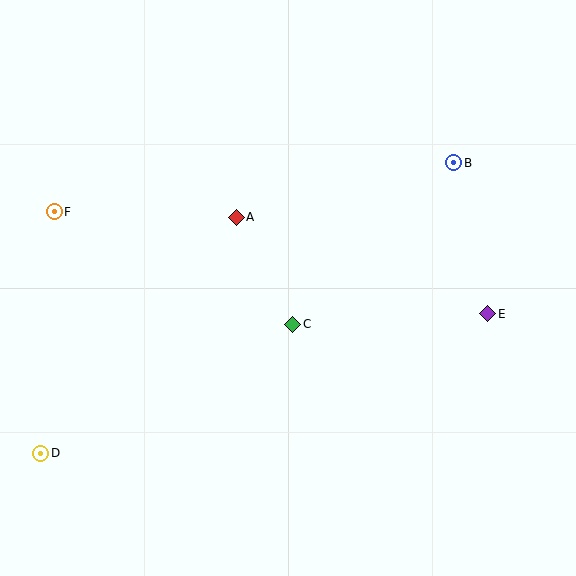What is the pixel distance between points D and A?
The distance between D and A is 307 pixels.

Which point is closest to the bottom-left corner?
Point D is closest to the bottom-left corner.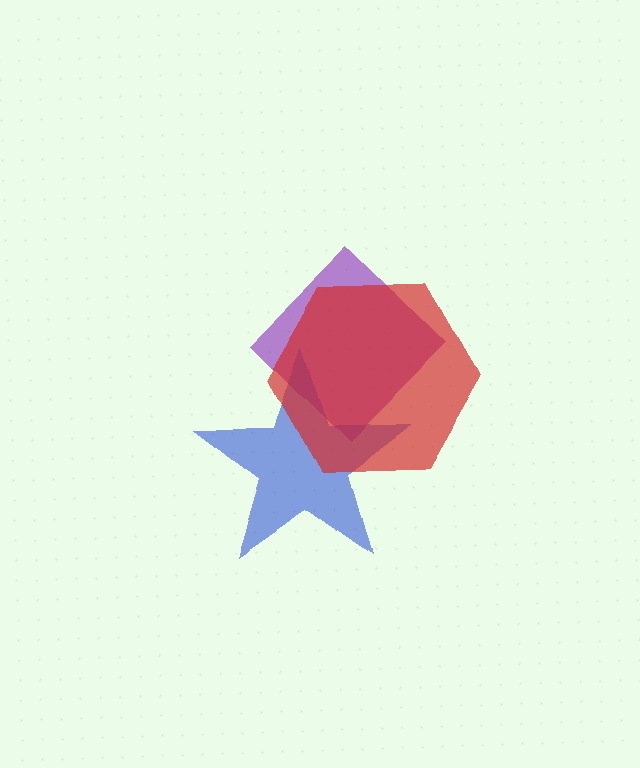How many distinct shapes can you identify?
There are 3 distinct shapes: a purple diamond, a blue star, a red hexagon.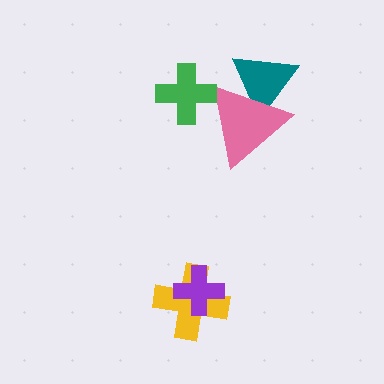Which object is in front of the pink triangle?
The green cross is in front of the pink triangle.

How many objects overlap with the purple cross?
1 object overlaps with the purple cross.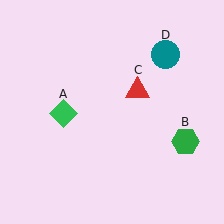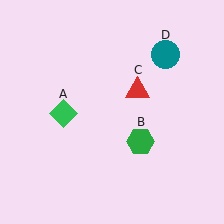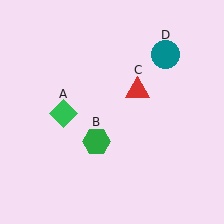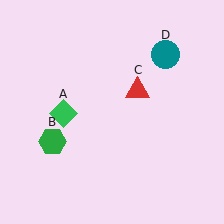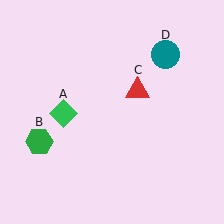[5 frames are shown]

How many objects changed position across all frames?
1 object changed position: green hexagon (object B).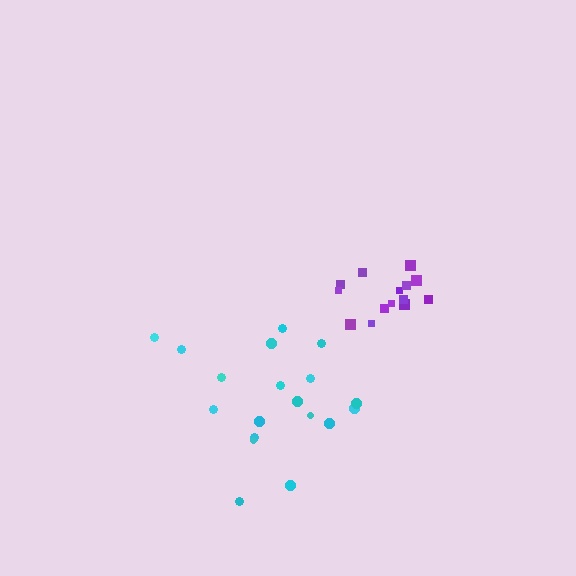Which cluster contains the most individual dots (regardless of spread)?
Cyan (19).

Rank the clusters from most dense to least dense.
purple, cyan.